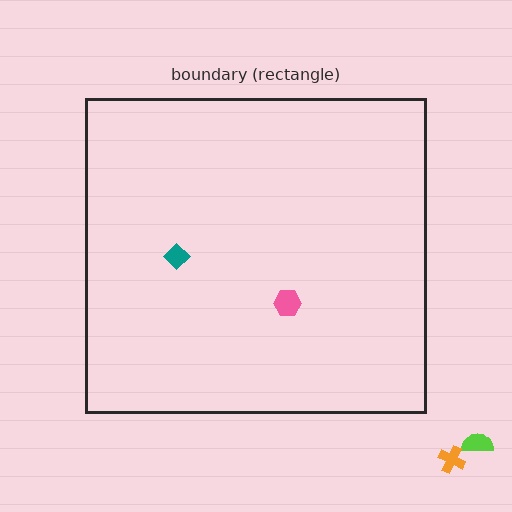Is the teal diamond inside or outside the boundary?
Inside.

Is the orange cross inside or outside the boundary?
Outside.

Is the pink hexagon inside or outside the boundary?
Inside.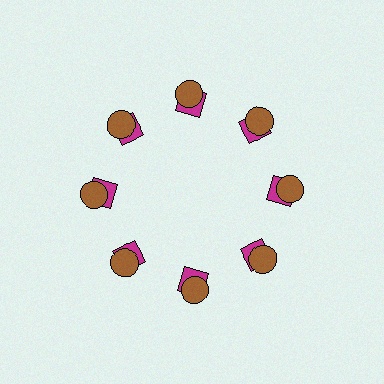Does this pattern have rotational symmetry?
Yes, this pattern has 8-fold rotational symmetry. It looks the same after rotating 45 degrees around the center.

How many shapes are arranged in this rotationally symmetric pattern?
There are 16 shapes, arranged in 8 groups of 2.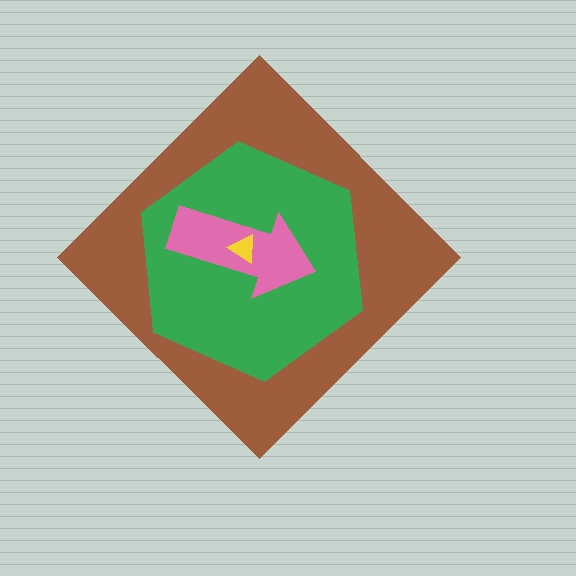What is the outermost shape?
The brown diamond.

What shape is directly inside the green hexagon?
The pink arrow.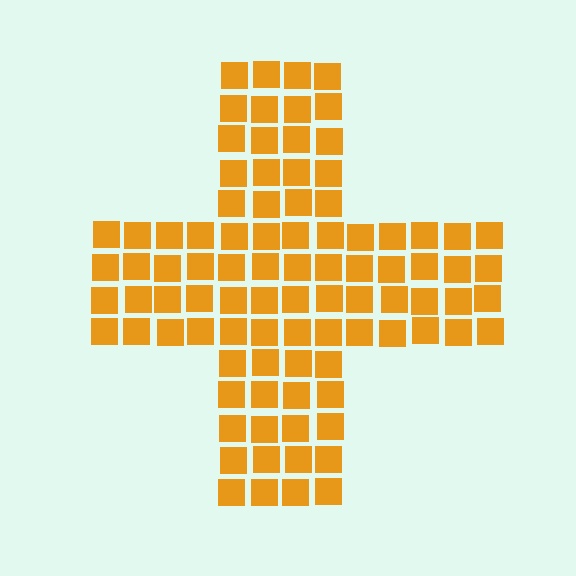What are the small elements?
The small elements are squares.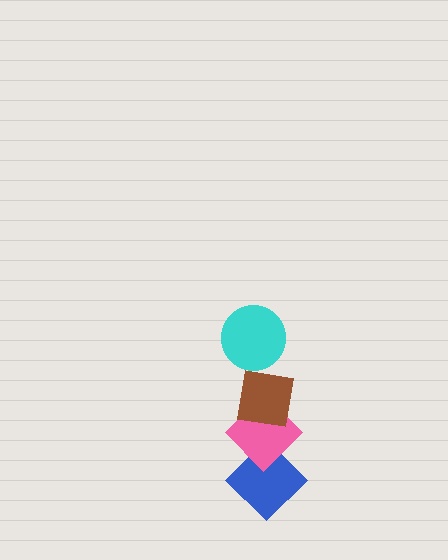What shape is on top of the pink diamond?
The brown square is on top of the pink diamond.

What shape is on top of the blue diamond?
The pink diamond is on top of the blue diamond.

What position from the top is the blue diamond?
The blue diamond is 4th from the top.